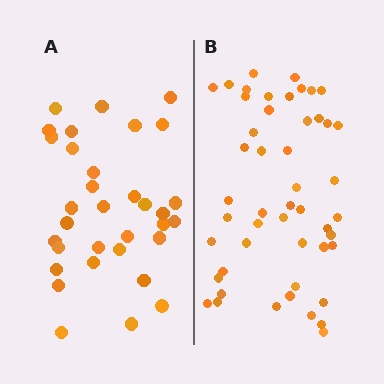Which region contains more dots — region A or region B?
Region B (the right region) has more dots.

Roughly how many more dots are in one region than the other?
Region B has approximately 15 more dots than region A.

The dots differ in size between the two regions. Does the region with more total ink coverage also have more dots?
No. Region A has more total ink coverage because its dots are larger, but region B actually contains more individual dots. Total area can be misleading — the number of items is what matters here.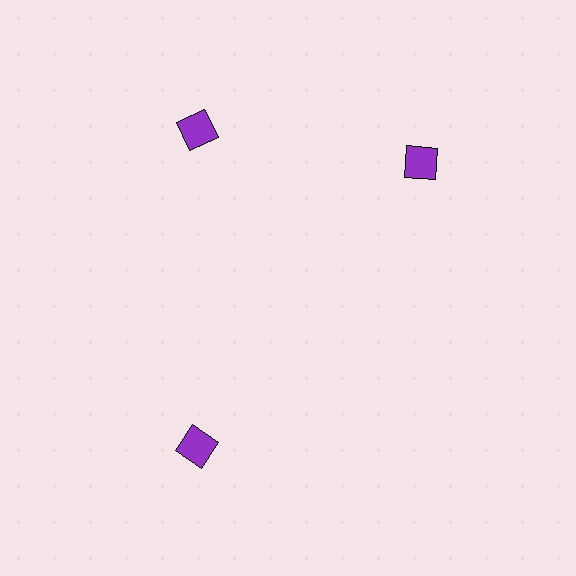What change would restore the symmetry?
The symmetry would be restored by rotating it back into even spacing with its neighbors so that all 3 squares sit at equal angles and equal distance from the center.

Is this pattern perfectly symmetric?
No. The 3 purple squares are arranged in a ring, but one element near the 3 o'clock position is rotated out of alignment along the ring, breaking the 3-fold rotational symmetry.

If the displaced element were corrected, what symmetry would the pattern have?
It would have 3-fold rotational symmetry — the pattern would map onto itself every 120 degrees.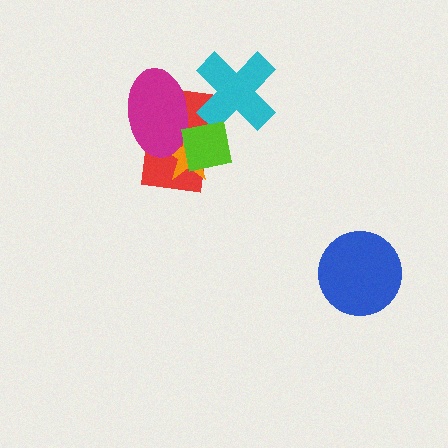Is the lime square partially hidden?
No, no other shape covers it.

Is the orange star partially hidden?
Yes, it is partially covered by another shape.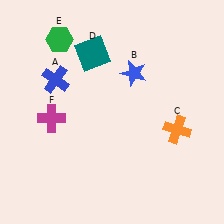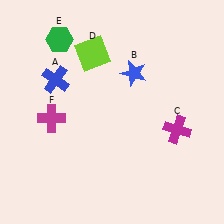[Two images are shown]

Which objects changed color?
C changed from orange to magenta. D changed from teal to lime.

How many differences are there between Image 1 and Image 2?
There are 2 differences between the two images.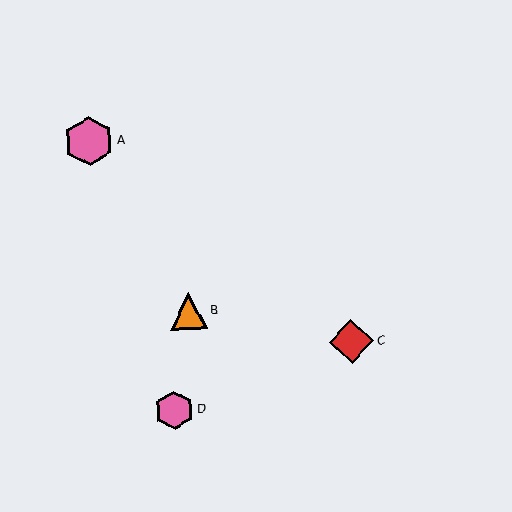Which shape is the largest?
The pink hexagon (labeled A) is the largest.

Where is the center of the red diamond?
The center of the red diamond is at (352, 341).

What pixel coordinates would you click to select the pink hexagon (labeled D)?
Click at (174, 410) to select the pink hexagon D.